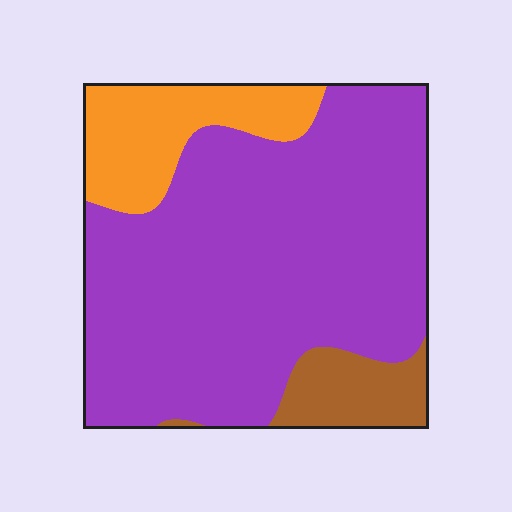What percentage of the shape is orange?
Orange covers 16% of the shape.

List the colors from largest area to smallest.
From largest to smallest: purple, orange, brown.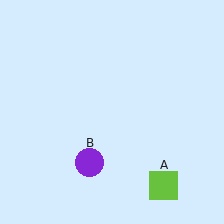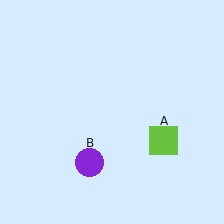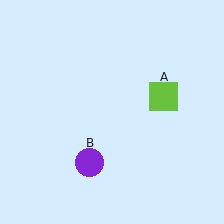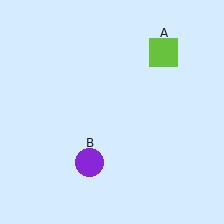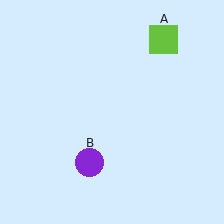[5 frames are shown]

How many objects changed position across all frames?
1 object changed position: lime square (object A).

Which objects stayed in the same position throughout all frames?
Purple circle (object B) remained stationary.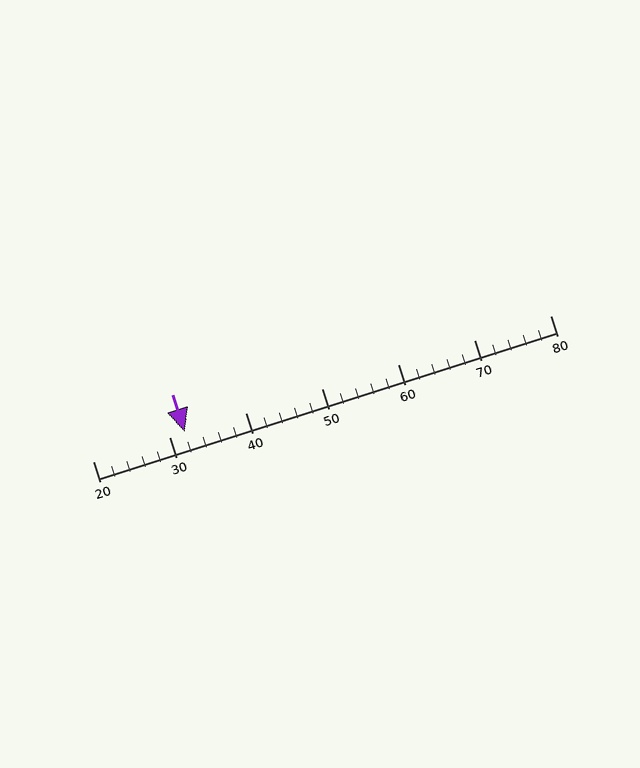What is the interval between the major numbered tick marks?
The major tick marks are spaced 10 units apart.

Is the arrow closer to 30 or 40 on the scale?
The arrow is closer to 30.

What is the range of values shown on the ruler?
The ruler shows values from 20 to 80.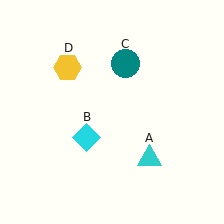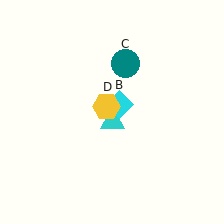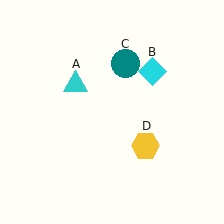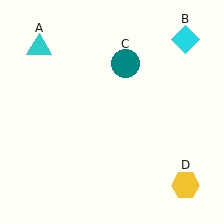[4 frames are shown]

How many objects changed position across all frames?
3 objects changed position: cyan triangle (object A), cyan diamond (object B), yellow hexagon (object D).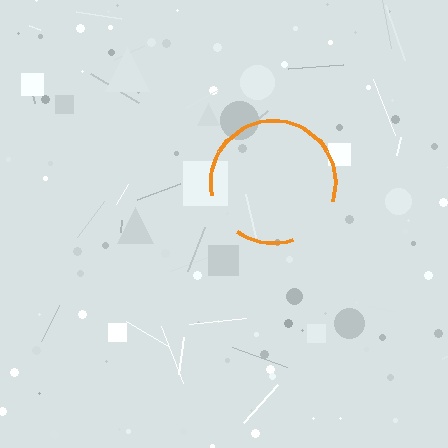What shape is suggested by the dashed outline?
The dashed outline suggests a circle.